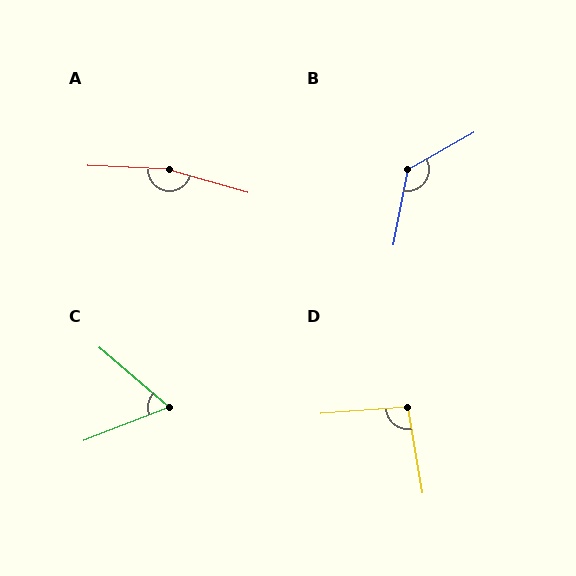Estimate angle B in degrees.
Approximately 130 degrees.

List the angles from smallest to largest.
C (62°), D (95°), B (130°), A (166°).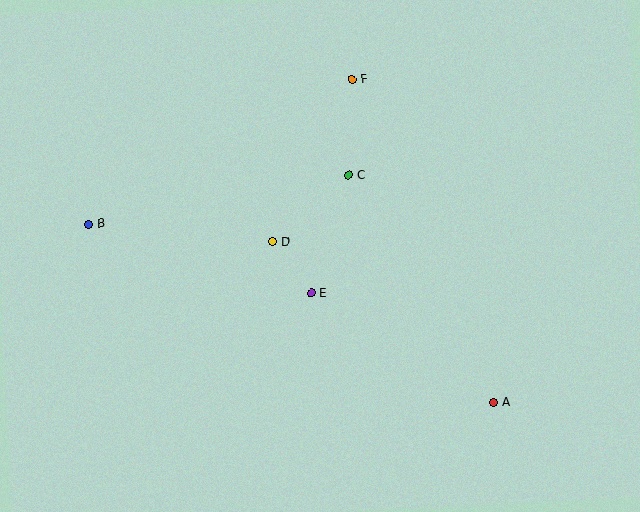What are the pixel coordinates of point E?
Point E is at (311, 293).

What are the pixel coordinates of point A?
Point A is at (494, 403).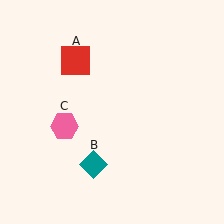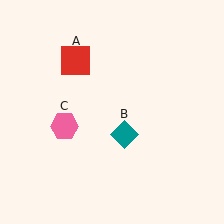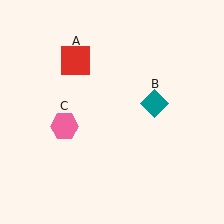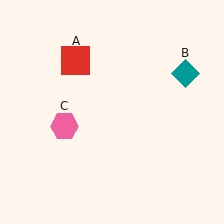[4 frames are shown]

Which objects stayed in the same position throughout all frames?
Red square (object A) and pink hexagon (object C) remained stationary.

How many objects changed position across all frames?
1 object changed position: teal diamond (object B).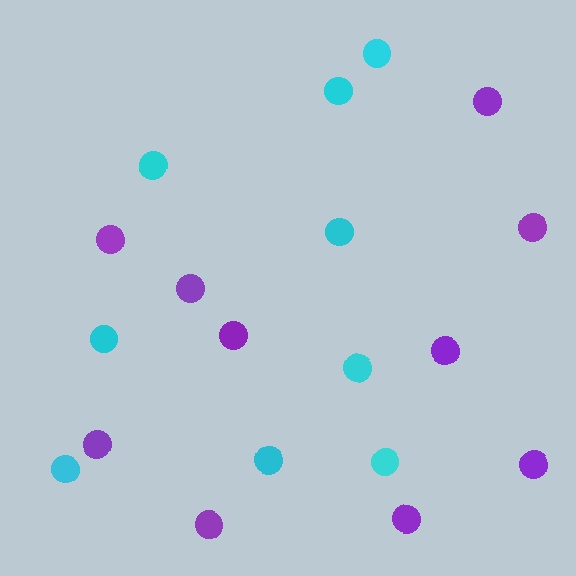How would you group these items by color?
There are 2 groups: one group of purple circles (10) and one group of cyan circles (9).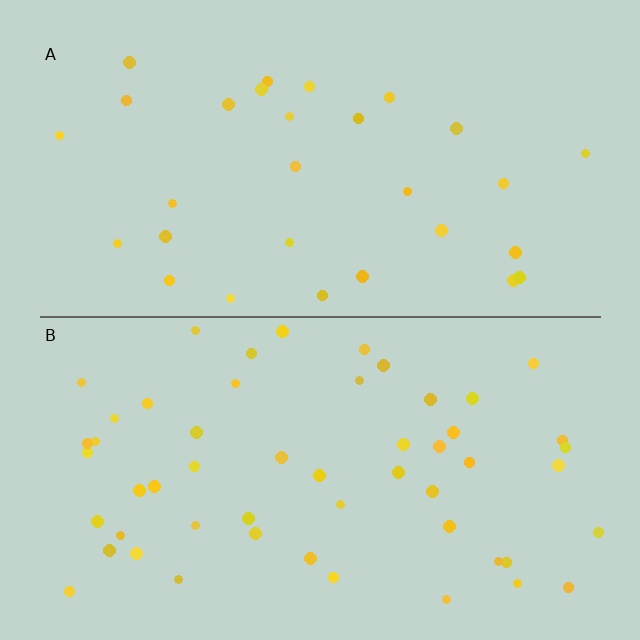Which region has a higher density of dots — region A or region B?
B (the bottom).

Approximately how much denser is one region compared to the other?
Approximately 1.8× — region B over region A.